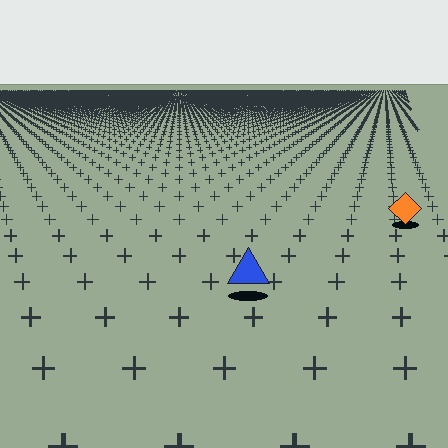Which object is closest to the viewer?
The blue triangle is closest. The texture marks near it are larger and more spread out.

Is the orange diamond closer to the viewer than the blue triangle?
No. The blue triangle is closer — you can tell from the texture gradient: the ground texture is coarser near it.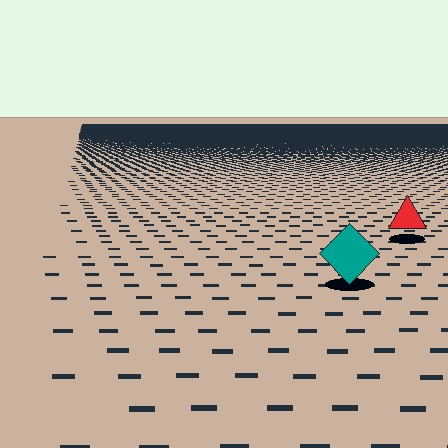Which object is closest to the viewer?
The teal diamond is closest. The texture marks near it are larger and more spread out.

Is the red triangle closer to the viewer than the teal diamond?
No. The teal diamond is closer — you can tell from the texture gradient: the ground texture is coarser near it.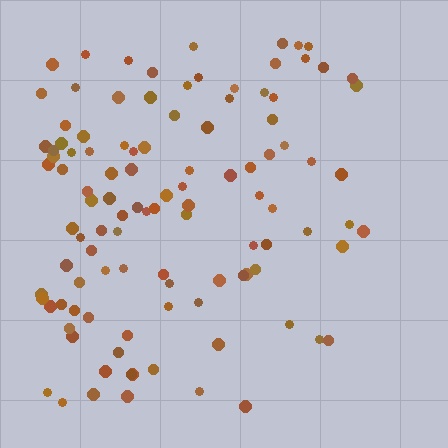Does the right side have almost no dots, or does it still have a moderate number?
Still a moderate number, just noticeably fewer than the left.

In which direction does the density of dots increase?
From right to left, with the left side densest.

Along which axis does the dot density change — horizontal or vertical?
Horizontal.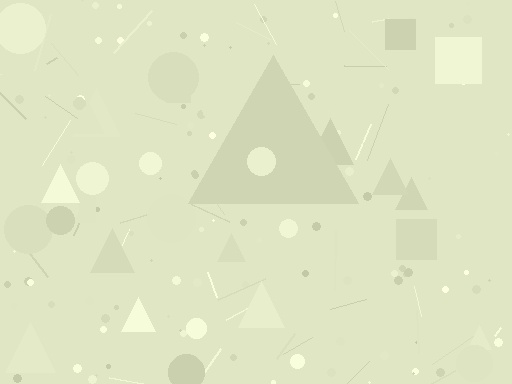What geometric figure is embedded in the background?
A triangle is embedded in the background.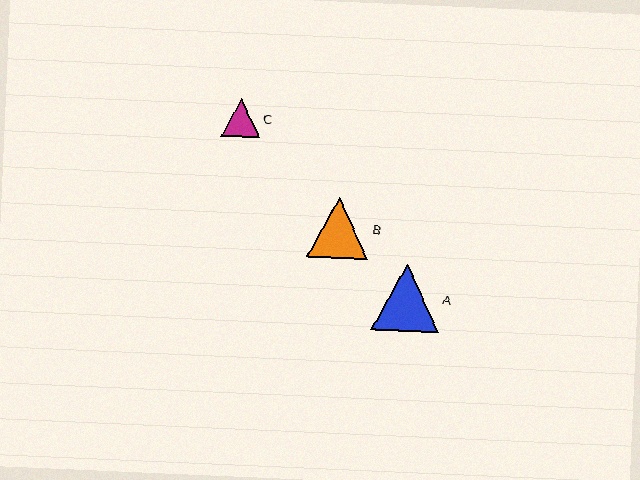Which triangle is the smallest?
Triangle C is the smallest with a size of approximately 39 pixels.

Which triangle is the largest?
Triangle A is the largest with a size of approximately 68 pixels.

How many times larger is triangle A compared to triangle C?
Triangle A is approximately 1.8 times the size of triangle C.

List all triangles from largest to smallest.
From largest to smallest: A, B, C.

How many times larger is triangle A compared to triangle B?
Triangle A is approximately 1.1 times the size of triangle B.